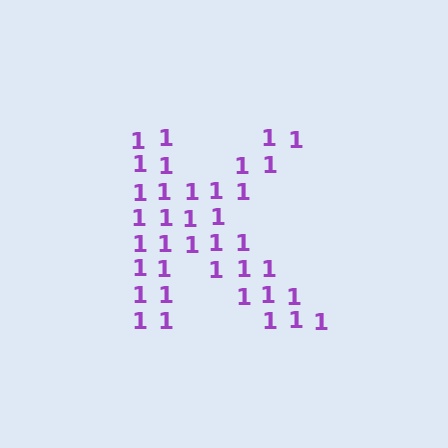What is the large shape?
The large shape is the letter K.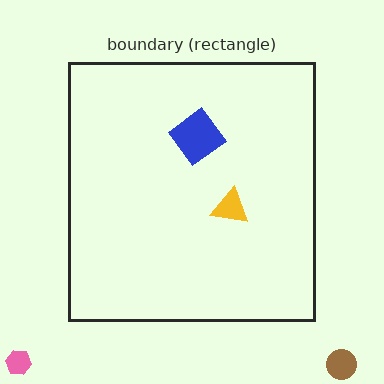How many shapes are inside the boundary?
2 inside, 2 outside.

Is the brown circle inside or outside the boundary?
Outside.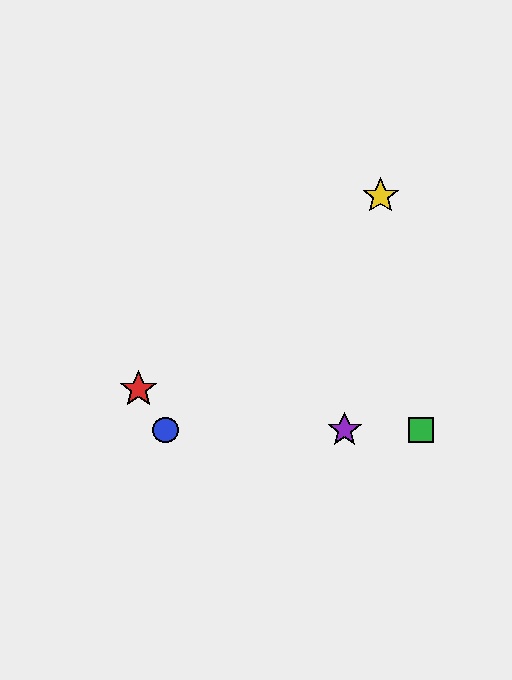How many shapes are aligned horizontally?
3 shapes (the blue circle, the green square, the purple star) are aligned horizontally.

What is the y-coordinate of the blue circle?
The blue circle is at y≈430.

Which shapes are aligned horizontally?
The blue circle, the green square, the purple star are aligned horizontally.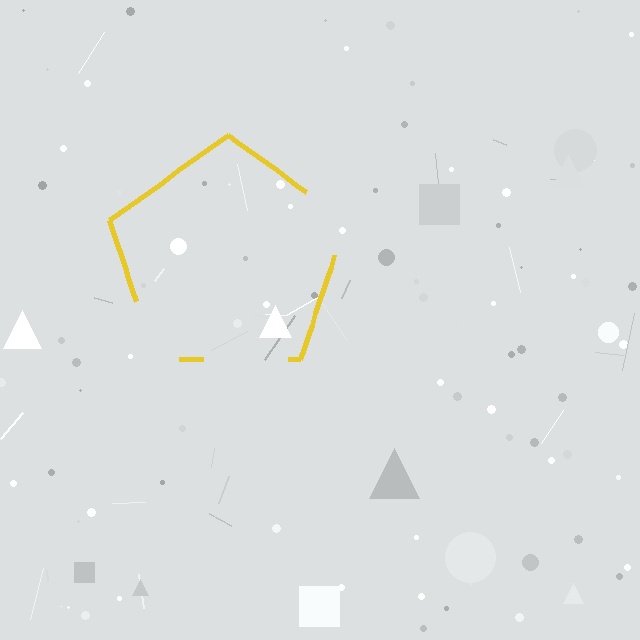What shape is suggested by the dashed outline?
The dashed outline suggests a pentagon.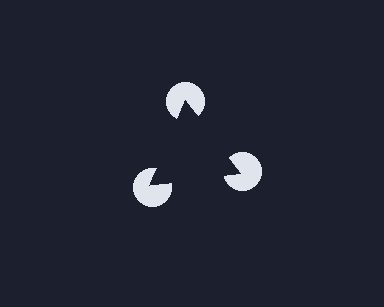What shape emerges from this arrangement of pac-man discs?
An illusory triangle — its edges are inferred from the aligned wedge cuts in the pac-man discs, not physically drawn.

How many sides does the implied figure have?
3 sides.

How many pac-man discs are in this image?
There are 3 — one at each vertex of the illusory triangle.